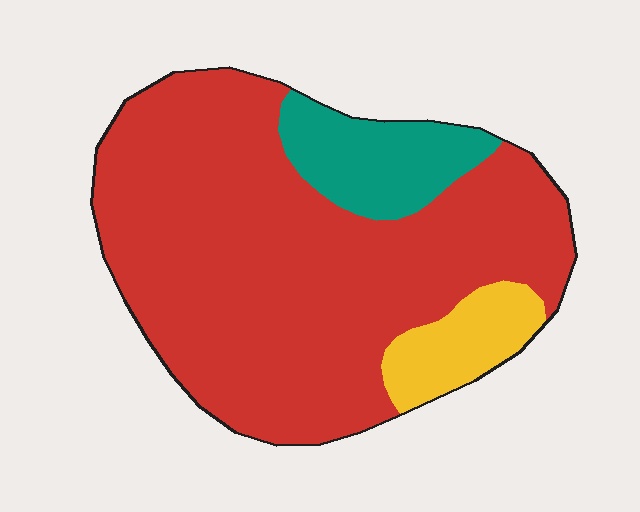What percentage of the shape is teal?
Teal takes up about one eighth (1/8) of the shape.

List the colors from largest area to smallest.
From largest to smallest: red, teal, yellow.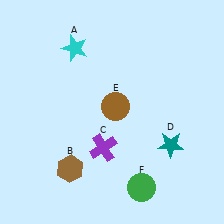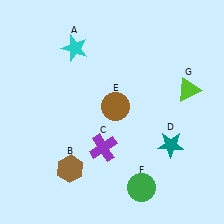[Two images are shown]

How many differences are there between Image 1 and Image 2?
There is 1 difference between the two images.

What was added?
A lime triangle (G) was added in Image 2.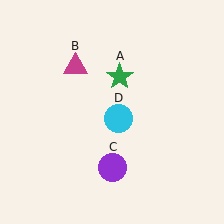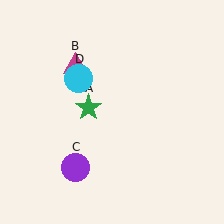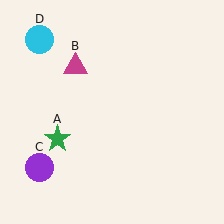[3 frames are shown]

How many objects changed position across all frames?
3 objects changed position: green star (object A), purple circle (object C), cyan circle (object D).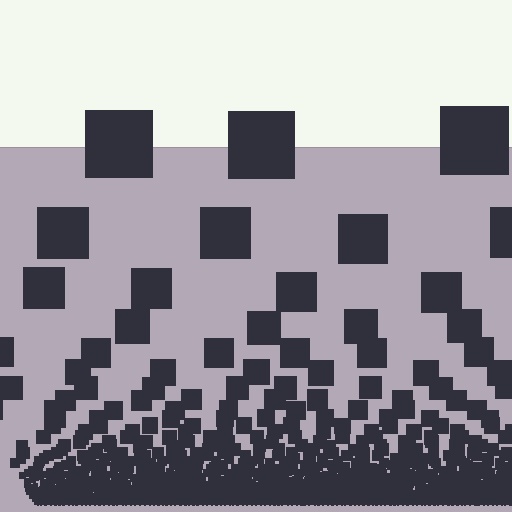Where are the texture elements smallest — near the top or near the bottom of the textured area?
Near the bottom.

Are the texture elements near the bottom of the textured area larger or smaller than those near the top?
Smaller. The gradient is inverted — elements near the bottom are smaller and denser.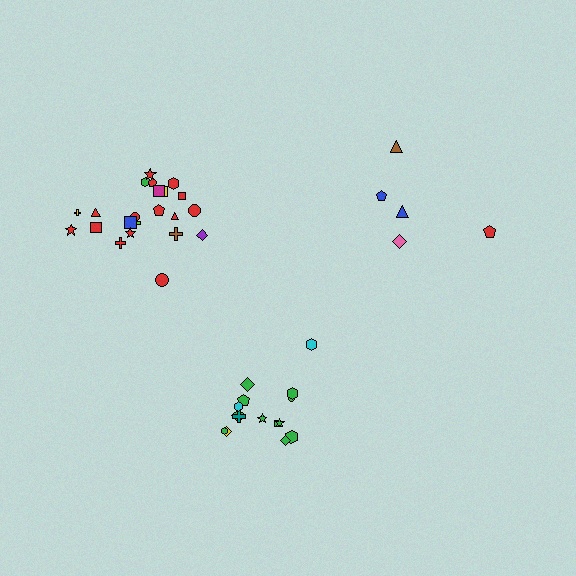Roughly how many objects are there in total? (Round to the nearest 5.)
Roughly 40 objects in total.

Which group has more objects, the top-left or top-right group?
The top-left group.